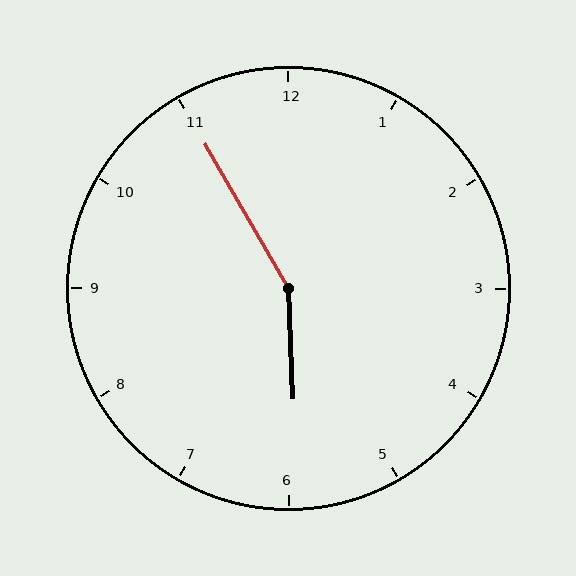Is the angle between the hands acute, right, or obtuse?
It is obtuse.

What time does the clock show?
5:55.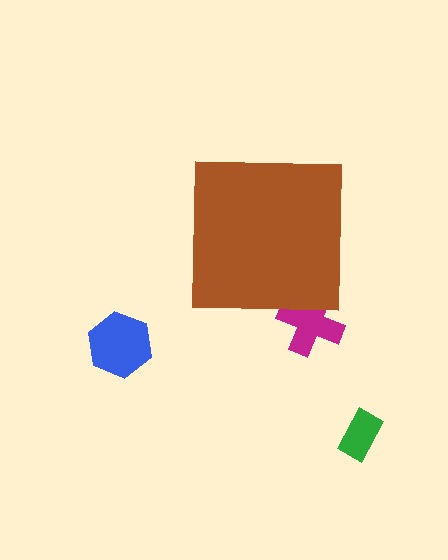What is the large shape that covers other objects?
A brown square.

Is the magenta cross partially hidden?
Yes, the magenta cross is partially hidden behind the brown square.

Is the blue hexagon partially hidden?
No, the blue hexagon is fully visible.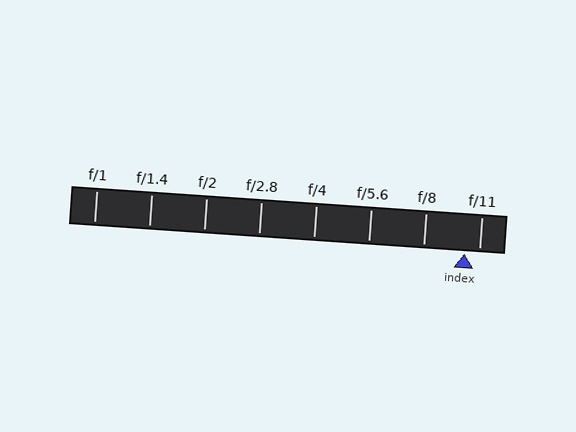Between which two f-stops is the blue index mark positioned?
The index mark is between f/8 and f/11.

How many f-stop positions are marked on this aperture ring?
There are 8 f-stop positions marked.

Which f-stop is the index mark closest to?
The index mark is closest to f/11.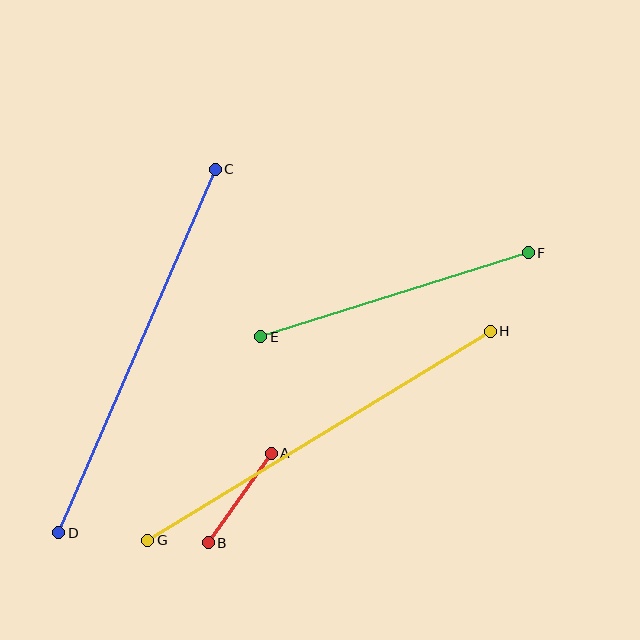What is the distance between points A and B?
The distance is approximately 110 pixels.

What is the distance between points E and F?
The distance is approximately 281 pixels.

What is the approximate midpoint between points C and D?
The midpoint is at approximately (137, 351) pixels.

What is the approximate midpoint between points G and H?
The midpoint is at approximately (319, 436) pixels.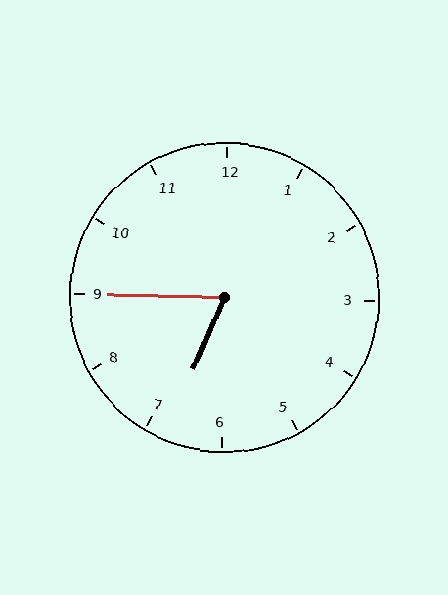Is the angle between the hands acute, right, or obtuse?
It is acute.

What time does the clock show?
6:45.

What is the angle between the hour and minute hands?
Approximately 68 degrees.